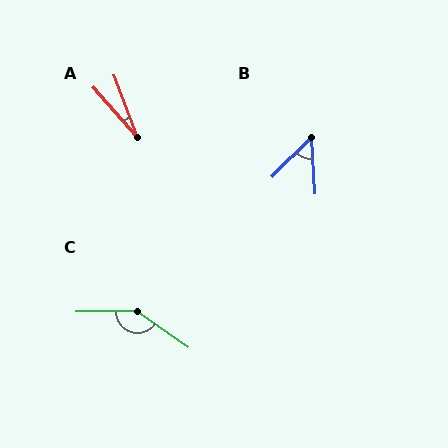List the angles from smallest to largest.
A (21°), B (49°), C (144°).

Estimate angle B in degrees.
Approximately 49 degrees.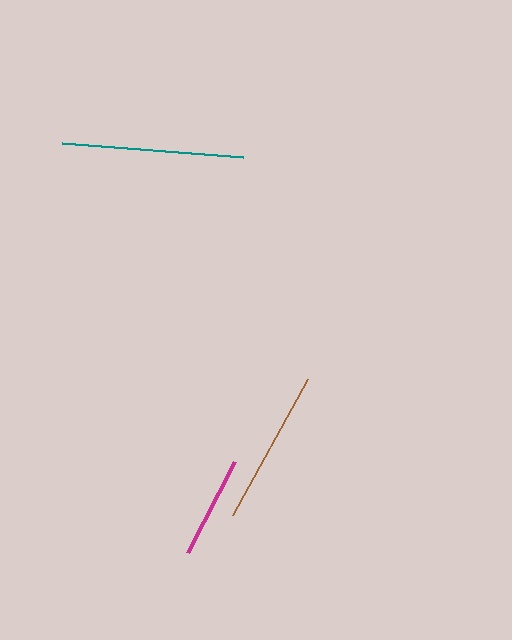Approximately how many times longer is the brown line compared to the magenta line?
The brown line is approximately 1.5 times the length of the magenta line.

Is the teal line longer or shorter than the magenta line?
The teal line is longer than the magenta line.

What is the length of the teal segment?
The teal segment is approximately 181 pixels long.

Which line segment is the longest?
The teal line is the longest at approximately 181 pixels.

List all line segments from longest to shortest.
From longest to shortest: teal, brown, magenta.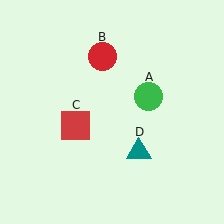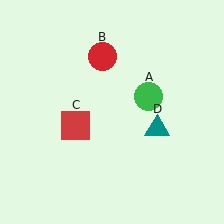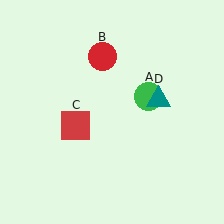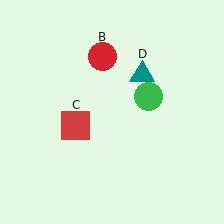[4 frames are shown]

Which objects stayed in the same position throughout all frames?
Green circle (object A) and red circle (object B) and red square (object C) remained stationary.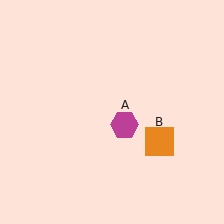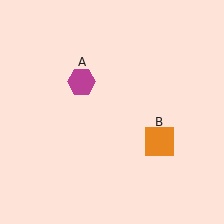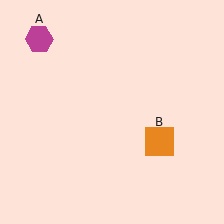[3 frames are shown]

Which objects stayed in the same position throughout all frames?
Orange square (object B) remained stationary.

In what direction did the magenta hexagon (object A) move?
The magenta hexagon (object A) moved up and to the left.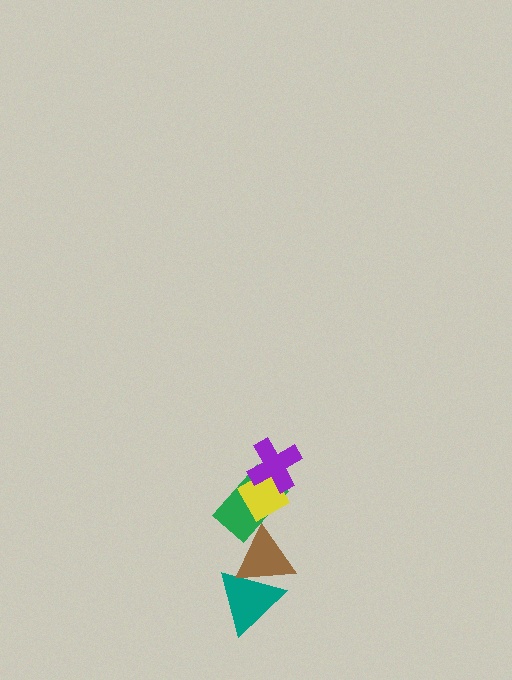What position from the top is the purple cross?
The purple cross is 1st from the top.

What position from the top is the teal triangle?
The teal triangle is 5th from the top.